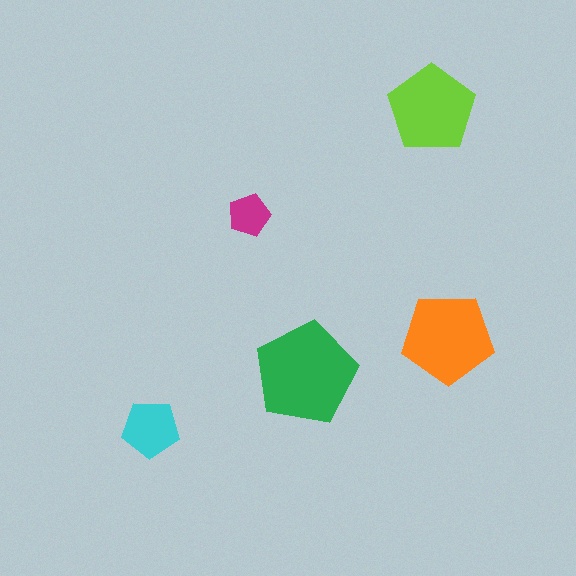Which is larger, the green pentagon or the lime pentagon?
The green one.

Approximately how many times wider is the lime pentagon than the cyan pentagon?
About 1.5 times wider.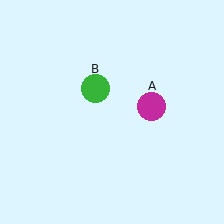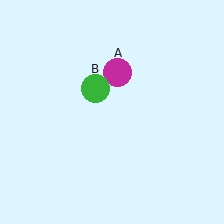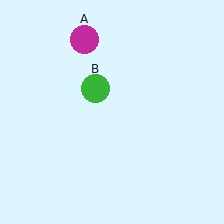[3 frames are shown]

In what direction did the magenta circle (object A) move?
The magenta circle (object A) moved up and to the left.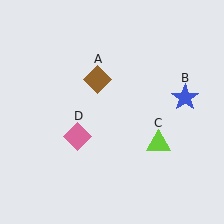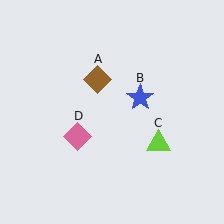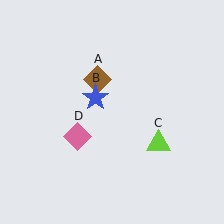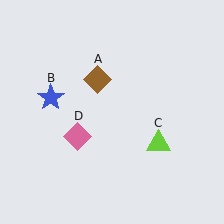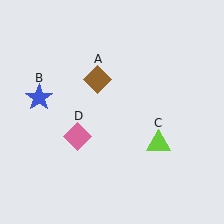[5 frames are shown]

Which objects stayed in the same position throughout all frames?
Brown diamond (object A) and lime triangle (object C) and pink diamond (object D) remained stationary.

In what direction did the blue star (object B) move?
The blue star (object B) moved left.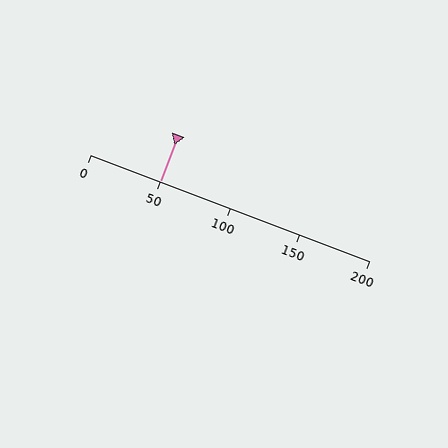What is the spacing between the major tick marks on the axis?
The major ticks are spaced 50 apart.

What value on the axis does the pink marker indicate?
The marker indicates approximately 50.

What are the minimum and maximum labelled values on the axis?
The axis runs from 0 to 200.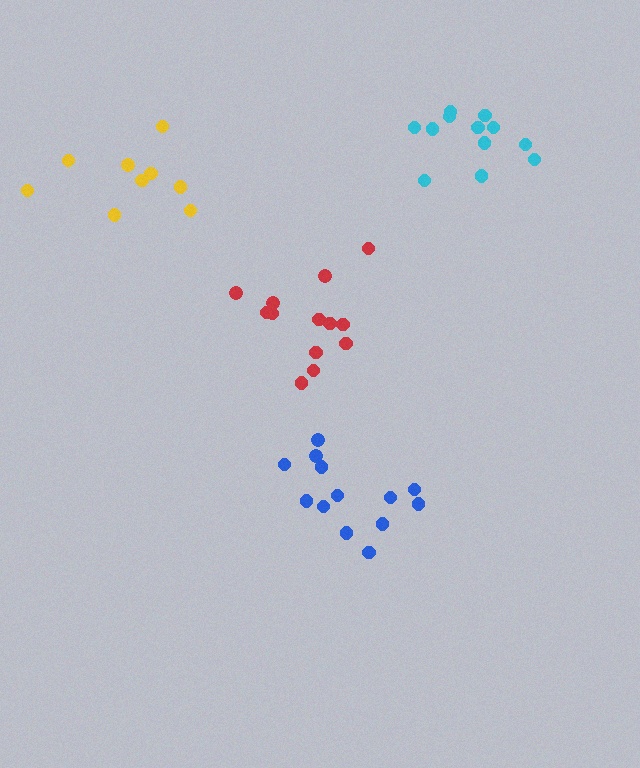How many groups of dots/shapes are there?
There are 4 groups.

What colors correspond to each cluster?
The clusters are colored: red, blue, yellow, cyan.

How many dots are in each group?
Group 1: 13 dots, Group 2: 13 dots, Group 3: 9 dots, Group 4: 12 dots (47 total).